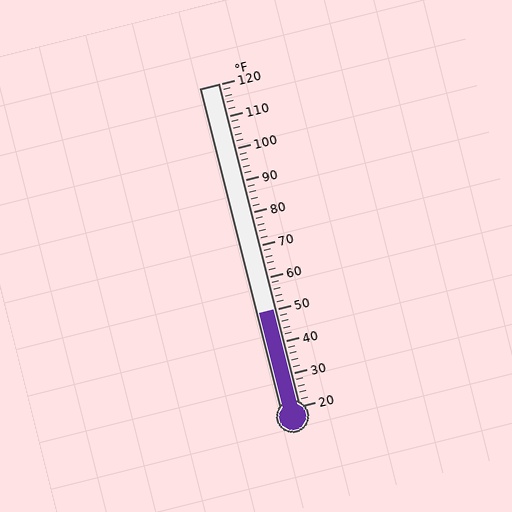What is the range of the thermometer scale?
The thermometer scale ranges from 20°F to 120°F.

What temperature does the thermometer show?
The thermometer shows approximately 50°F.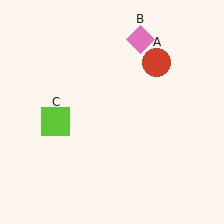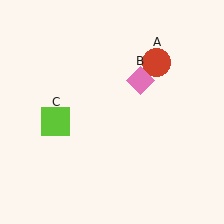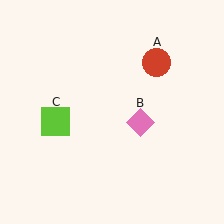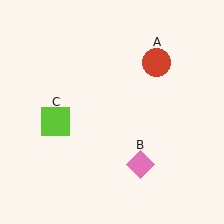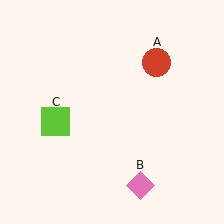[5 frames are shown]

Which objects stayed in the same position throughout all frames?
Red circle (object A) and lime square (object C) remained stationary.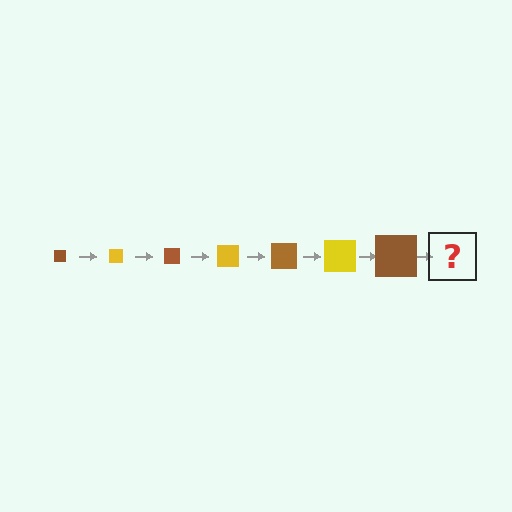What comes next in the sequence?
The next element should be a yellow square, larger than the previous one.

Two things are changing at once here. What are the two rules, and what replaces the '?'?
The two rules are that the square grows larger each step and the color cycles through brown and yellow. The '?' should be a yellow square, larger than the previous one.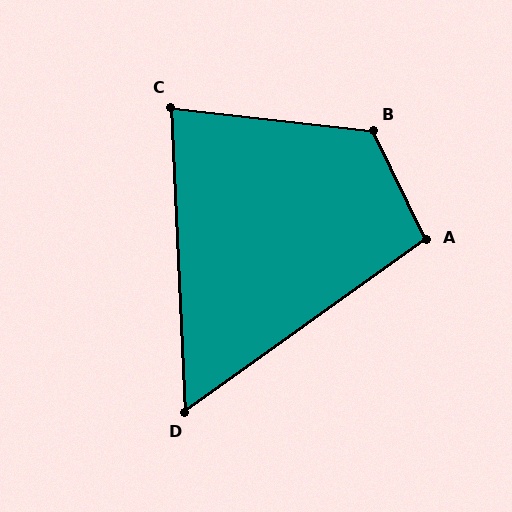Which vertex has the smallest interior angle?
D, at approximately 57 degrees.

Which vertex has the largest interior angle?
B, at approximately 123 degrees.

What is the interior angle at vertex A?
Approximately 99 degrees (obtuse).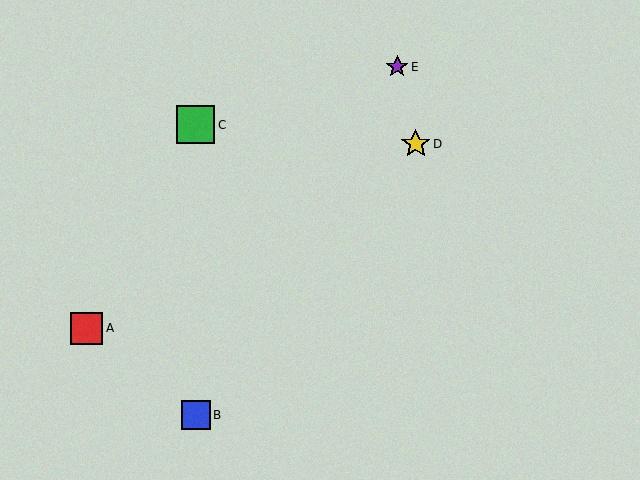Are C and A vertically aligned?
No, C is at x≈196 and A is at x≈87.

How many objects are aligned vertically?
2 objects (B, C) are aligned vertically.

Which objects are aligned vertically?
Objects B, C are aligned vertically.